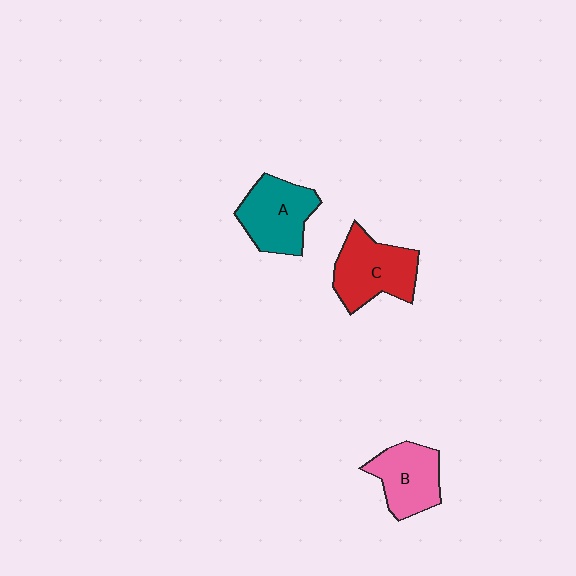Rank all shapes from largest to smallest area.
From largest to smallest: C (red), A (teal), B (pink).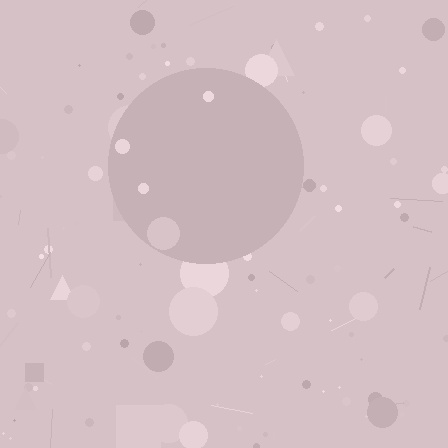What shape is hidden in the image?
A circle is hidden in the image.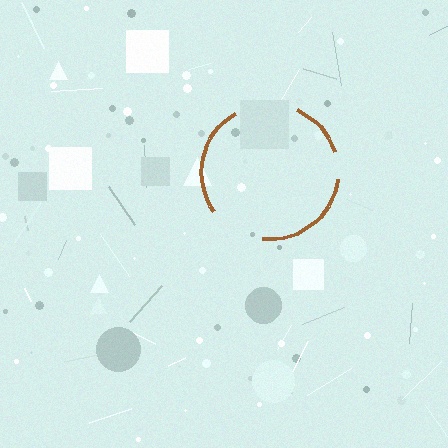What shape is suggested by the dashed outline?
The dashed outline suggests a circle.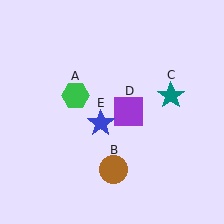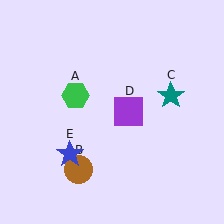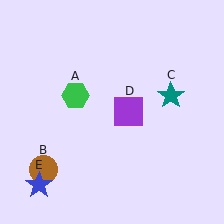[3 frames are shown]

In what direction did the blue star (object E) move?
The blue star (object E) moved down and to the left.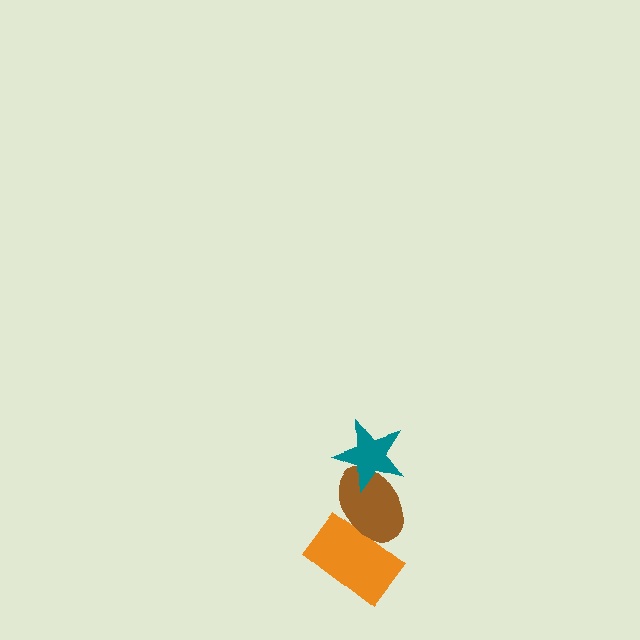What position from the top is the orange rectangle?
The orange rectangle is 3rd from the top.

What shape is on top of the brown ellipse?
The teal star is on top of the brown ellipse.